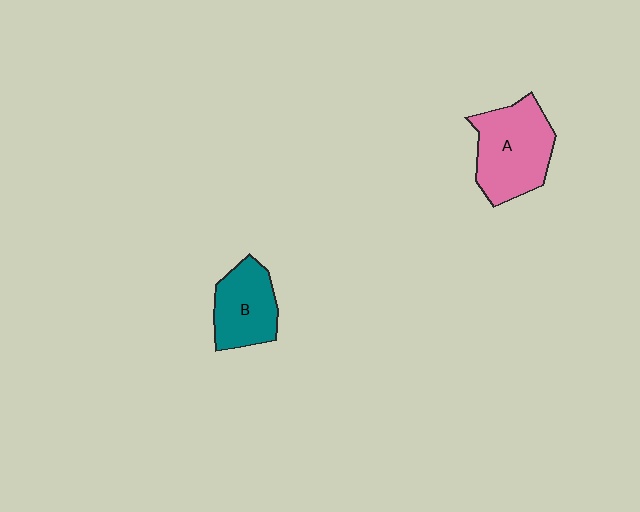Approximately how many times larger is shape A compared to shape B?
Approximately 1.4 times.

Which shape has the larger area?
Shape A (pink).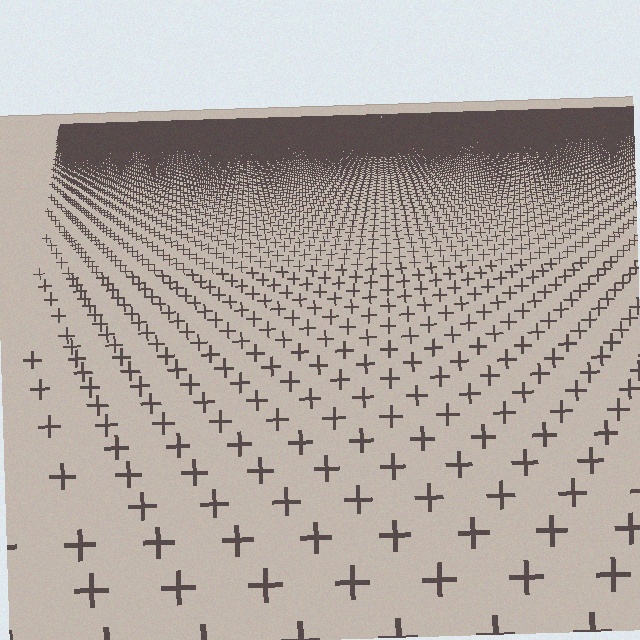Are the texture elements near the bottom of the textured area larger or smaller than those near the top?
Larger. Near the bottom, elements are closer to the viewer and appear at a bigger on-screen size.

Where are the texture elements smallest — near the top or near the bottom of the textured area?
Near the top.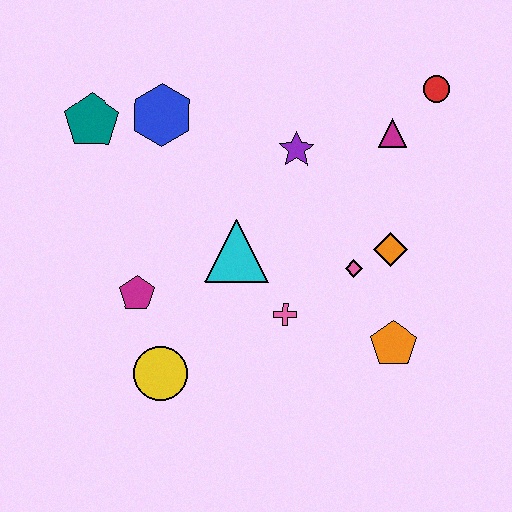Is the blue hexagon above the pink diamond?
Yes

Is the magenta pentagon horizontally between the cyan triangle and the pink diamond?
No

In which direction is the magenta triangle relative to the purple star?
The magenta triangle is to the right of the purple star.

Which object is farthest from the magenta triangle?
The yellow circle is farthest from the magenta triangle.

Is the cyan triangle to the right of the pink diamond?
No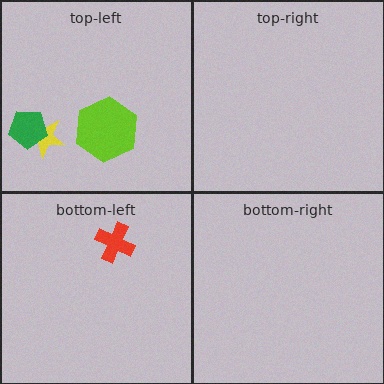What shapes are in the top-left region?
The yellow star, the green pentagon, the lime hexagon.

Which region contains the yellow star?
The top-left region.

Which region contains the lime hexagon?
The top-left region.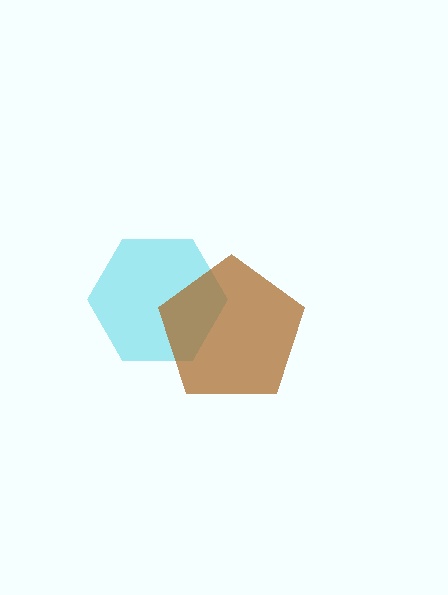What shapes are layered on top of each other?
The layered shapes are: a cyan hexagon, a brown pentagon.